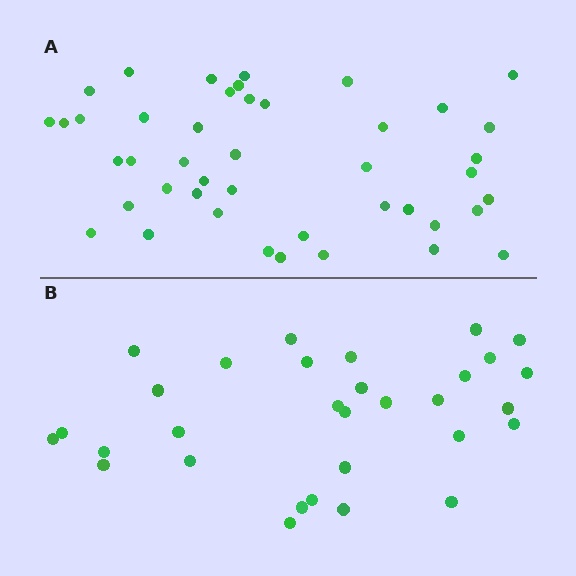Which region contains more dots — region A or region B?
Region A (the top region) has more dots.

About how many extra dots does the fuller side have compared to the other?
Region A has approximately 15 more dots than region B.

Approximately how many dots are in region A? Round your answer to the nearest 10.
About 40 dots. (The exact count is 44, which rounds to 40.)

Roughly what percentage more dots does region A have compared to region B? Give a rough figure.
About 40% more.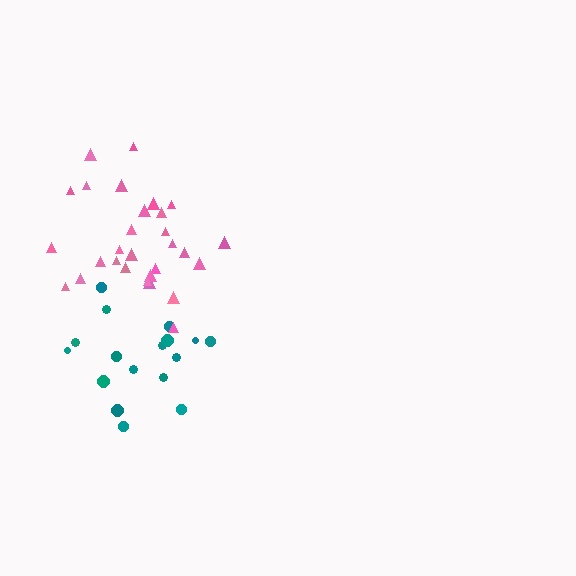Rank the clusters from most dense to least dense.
teal, pink.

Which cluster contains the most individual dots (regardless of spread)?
Pink (29).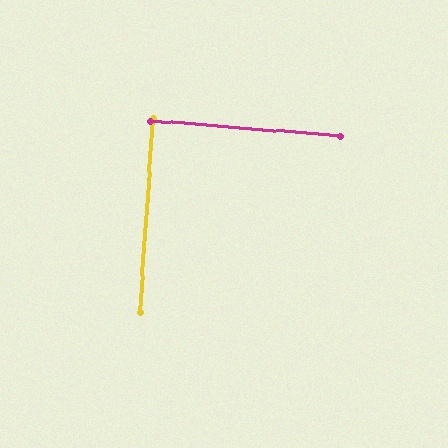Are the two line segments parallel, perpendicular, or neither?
Perpendicular — they meet at approximately 89°.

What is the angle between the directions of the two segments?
Approximately 89 degrees.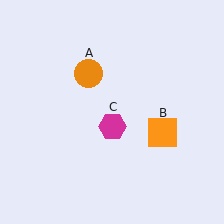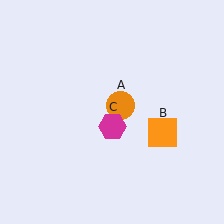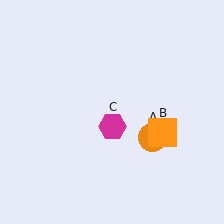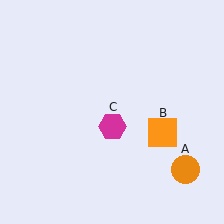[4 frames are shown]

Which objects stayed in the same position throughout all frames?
Orange square (object B) and magenta hexagon (object C) remained stationary.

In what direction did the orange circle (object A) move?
The orange circle (object A) moved down and to the right.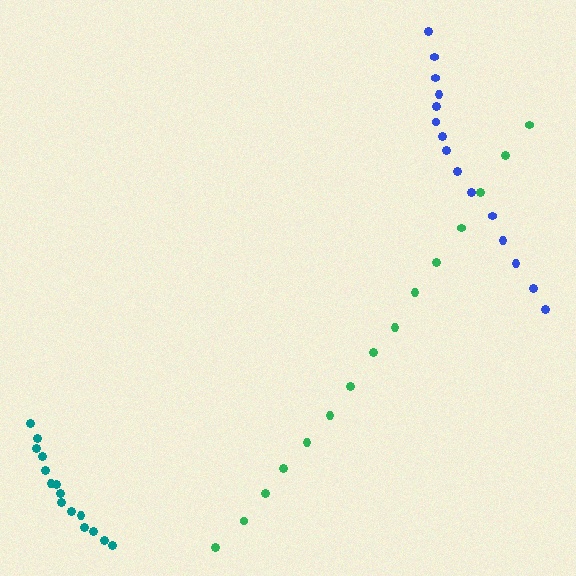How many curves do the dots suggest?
There are 3 distinct paths.